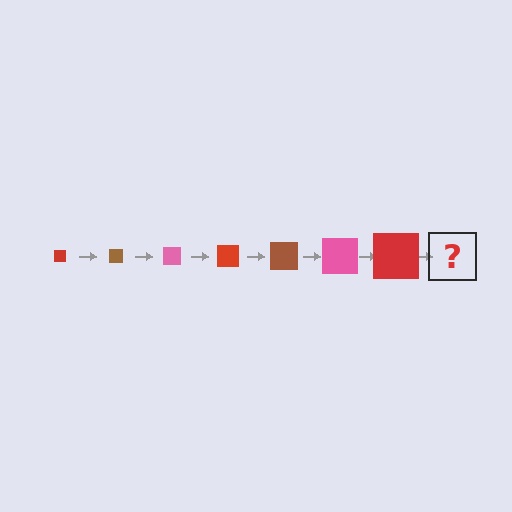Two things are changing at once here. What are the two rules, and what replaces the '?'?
The two rules are that the square grows larger each step and the color cycles through red, brown, and pink. The '?' should be a brown square, larger than the previous one.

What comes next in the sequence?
The next element should be a brown square, larger than the previous one.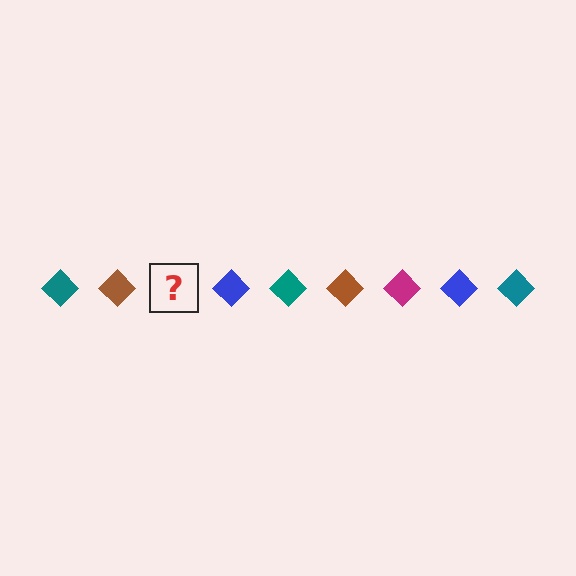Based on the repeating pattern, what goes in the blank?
The blank should be a magenta diamond.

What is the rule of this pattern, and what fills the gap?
The rule is that the pattern cycles through teal, brown, magenta, blue diamonds. The gap should be filled with a magenta diamond.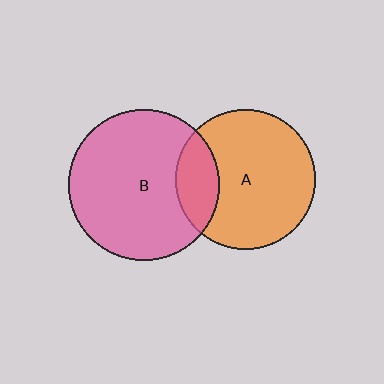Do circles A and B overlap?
Yes.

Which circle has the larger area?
Circle B (pink).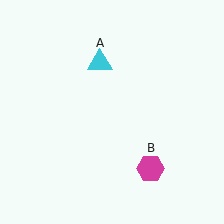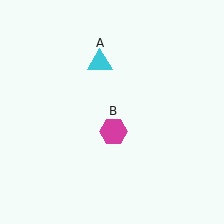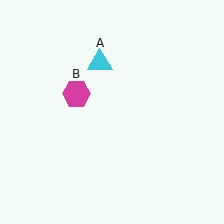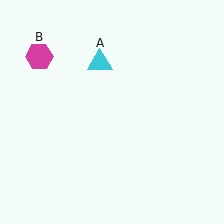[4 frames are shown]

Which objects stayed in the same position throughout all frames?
Cyan triangle (object A) remained stationary.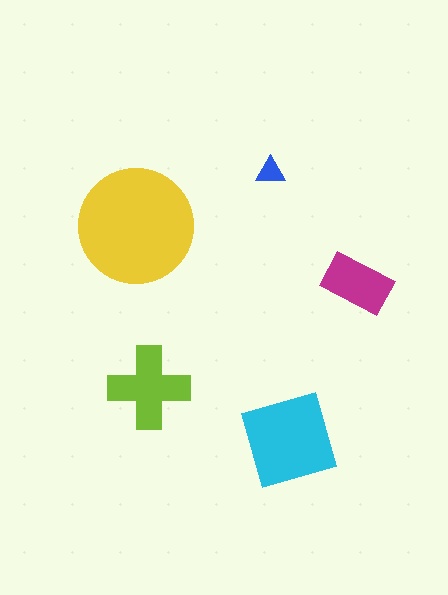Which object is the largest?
The yellow circle.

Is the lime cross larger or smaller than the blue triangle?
Larger.